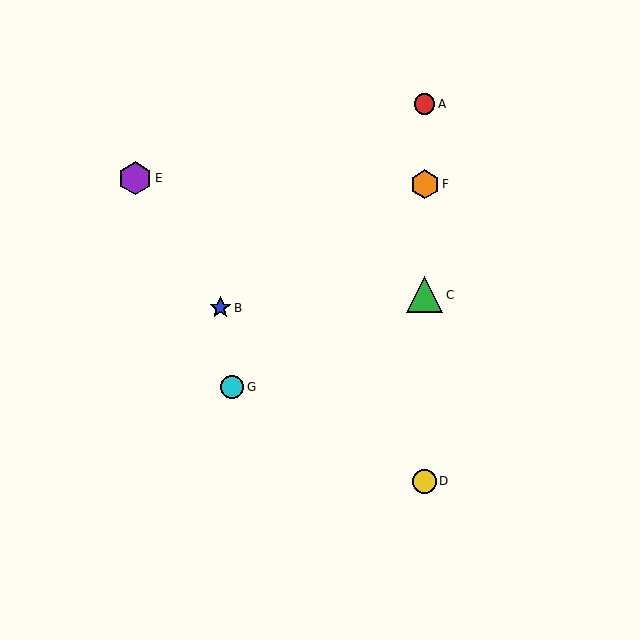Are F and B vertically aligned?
No, F is at x≈425 and B is at x≈220.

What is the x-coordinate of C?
Object C is at x≈425.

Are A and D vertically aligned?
Yes, both are at x≈425.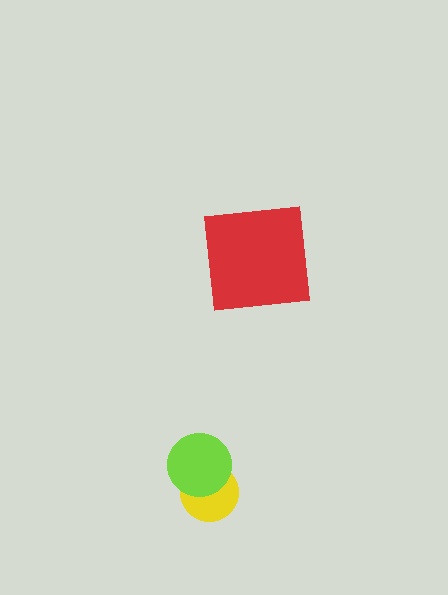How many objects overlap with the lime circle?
1 object overlaps with the lime circle.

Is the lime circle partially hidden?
No, no other shape covers it.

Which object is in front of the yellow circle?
The lime circle is in front of the yellow circle.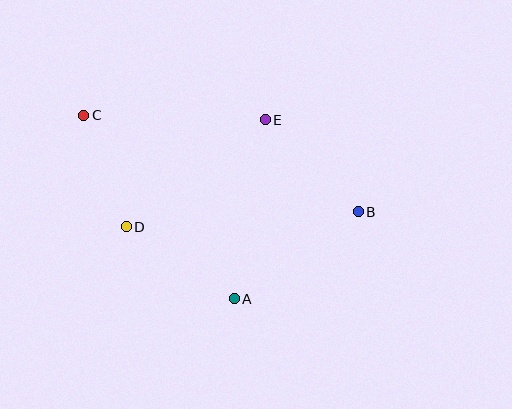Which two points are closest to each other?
Points C and D are closest to each other.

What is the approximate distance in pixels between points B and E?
The distance between B and E is approximately 131 pixels.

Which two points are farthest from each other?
Points B and C are farthest from each other.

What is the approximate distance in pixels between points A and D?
The distance between A and D is approximately 130 pixels.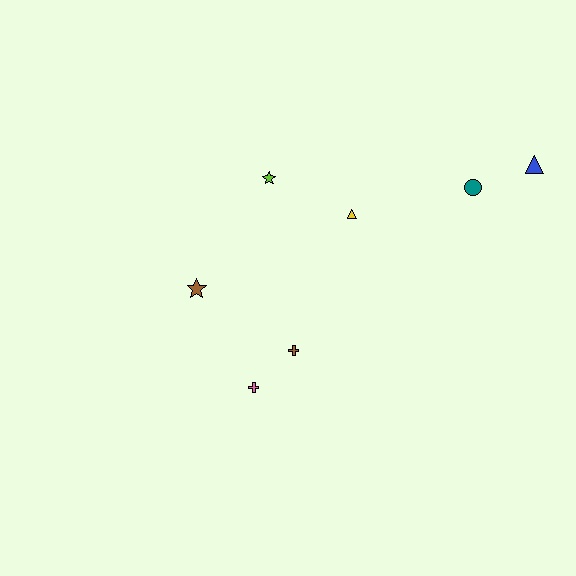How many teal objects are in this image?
There is 1 teal object.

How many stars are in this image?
There are 2 stars.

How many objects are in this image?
There are 7 objects.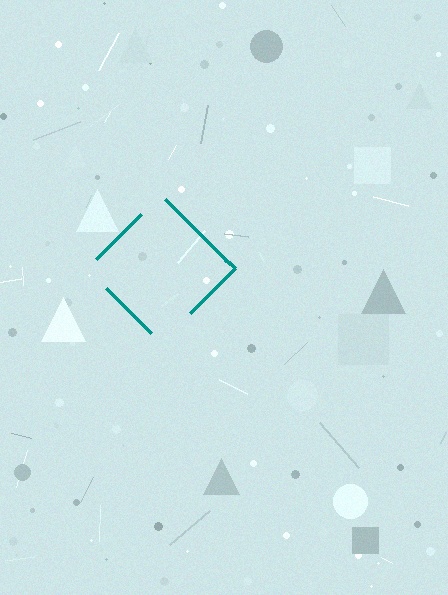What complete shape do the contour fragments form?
The contour fragments form a diamond.